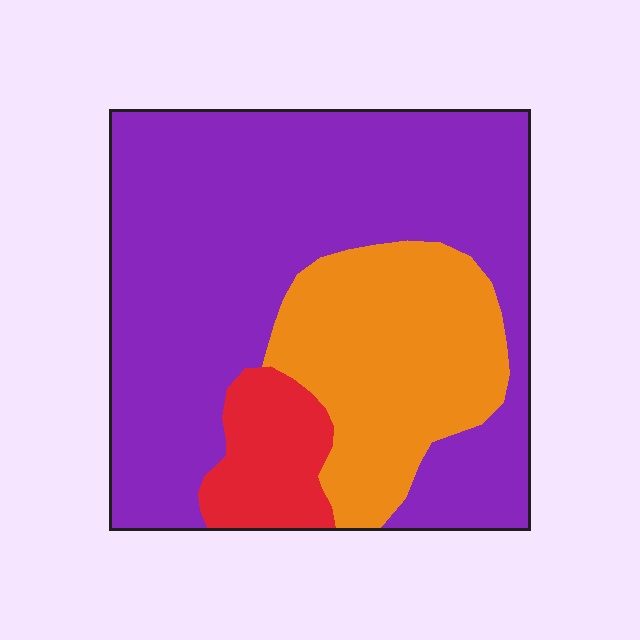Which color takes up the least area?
Red, at roughly 10%.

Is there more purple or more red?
Purple.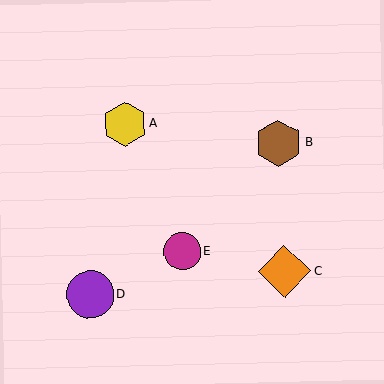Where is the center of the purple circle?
The center of the purple circle is at (91, 294).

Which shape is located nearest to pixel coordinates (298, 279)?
The orange diamond (labeled C) at (285, 272) is nearest to that location.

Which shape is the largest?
The orange diamond (labeled C) is the largest.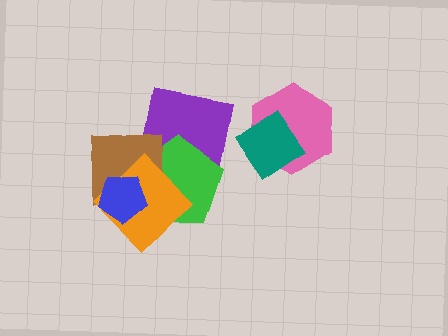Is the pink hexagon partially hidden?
Yes, it is partially covered by another shape.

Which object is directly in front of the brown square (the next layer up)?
The orange diamond is directly in front of the brown square.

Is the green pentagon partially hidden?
Yes, it is partially covered by another shape.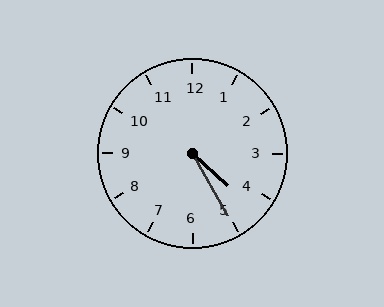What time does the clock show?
4:25.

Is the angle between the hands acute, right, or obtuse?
It is acute.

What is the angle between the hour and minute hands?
Approximately 18 degrees.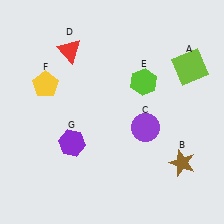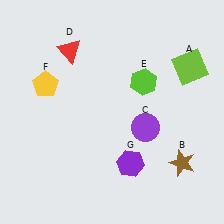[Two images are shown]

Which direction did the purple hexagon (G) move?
The purple hexagon (G) moved right.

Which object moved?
The purple hexagon (G) moved right.